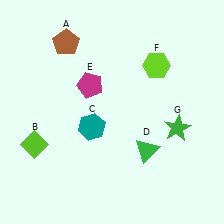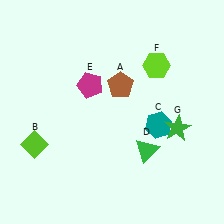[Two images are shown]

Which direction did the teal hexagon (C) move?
The teal hexagon (C) moved right.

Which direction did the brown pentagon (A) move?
The brown pentagon (A) moved right.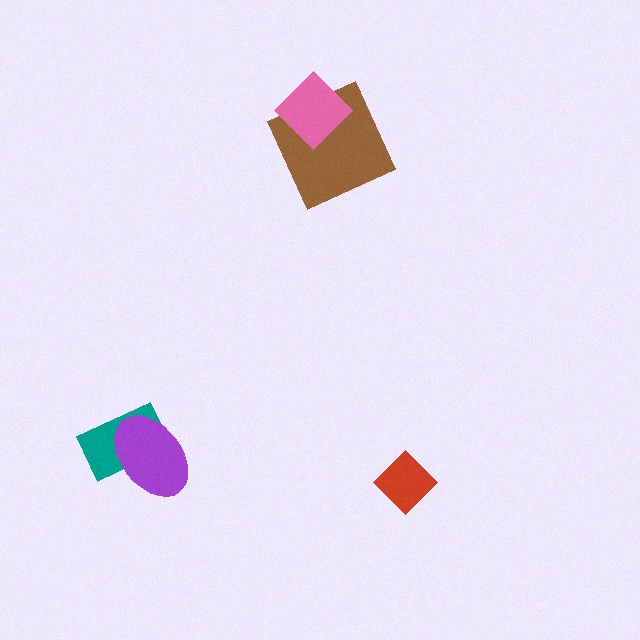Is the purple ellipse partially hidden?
No, no other shape covers it.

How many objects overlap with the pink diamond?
1 object overlaps with the pink diamond.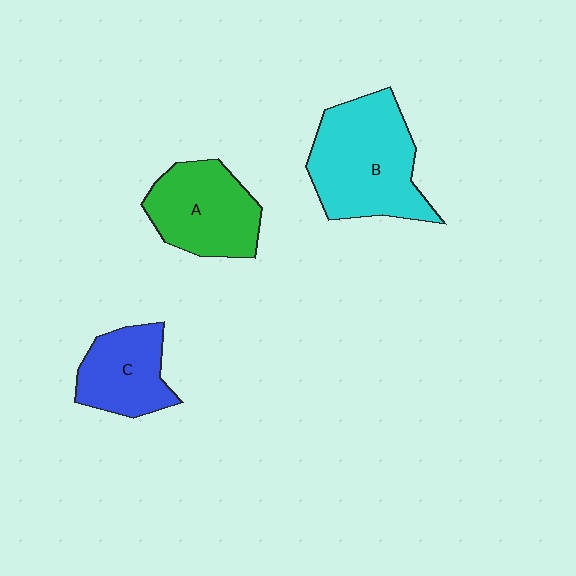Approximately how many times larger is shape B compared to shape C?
Approximately 1.7 times.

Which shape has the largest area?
Shape B (cyan).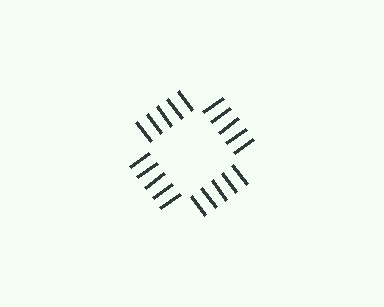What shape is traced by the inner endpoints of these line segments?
An illusory square — the line segments terminate on its edges but no continuous stroke is drawn.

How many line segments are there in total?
20 — 5 along each of the 4 edges.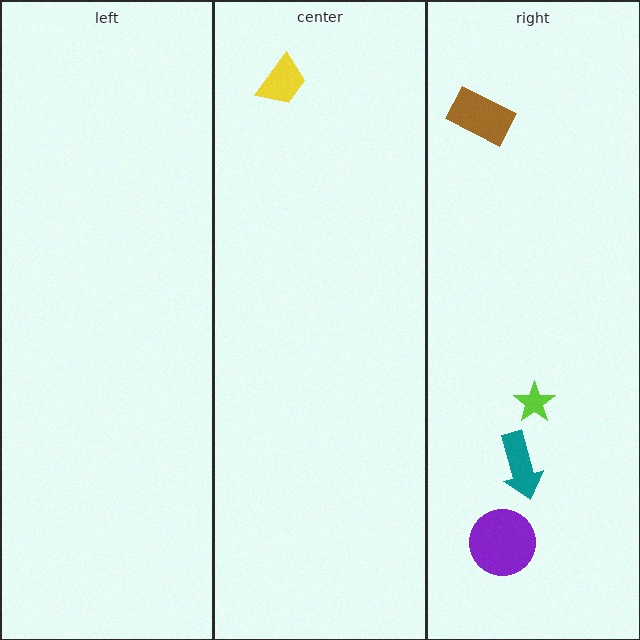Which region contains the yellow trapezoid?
The center region.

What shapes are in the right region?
The lime star, the brown rectangle, the purple circle, the teal arrow.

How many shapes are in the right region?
4.